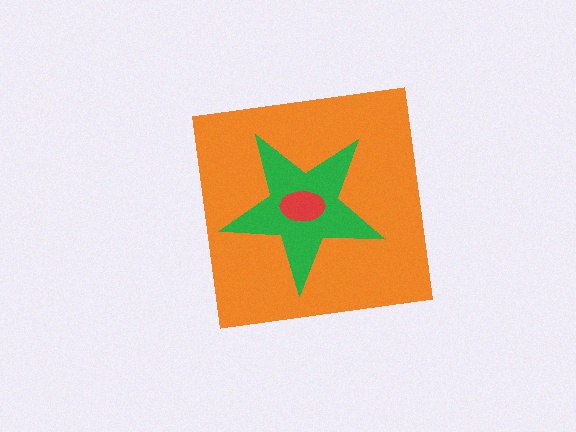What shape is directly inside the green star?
The red ellipse.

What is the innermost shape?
The red ellipse.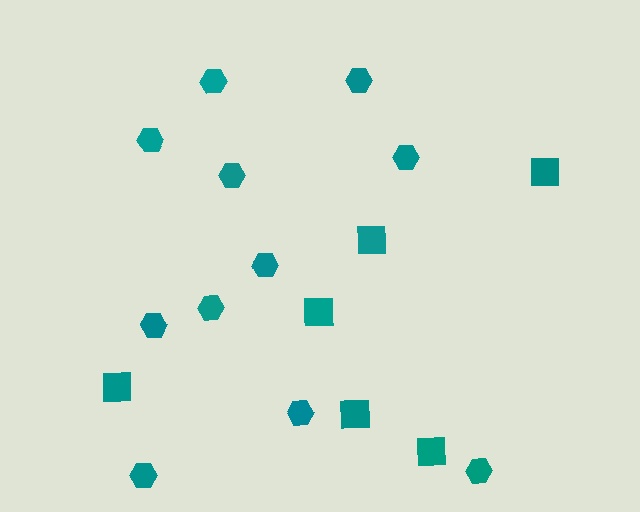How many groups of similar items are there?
There are 2 groups: one group of squares (6) and one group of hexagons (11).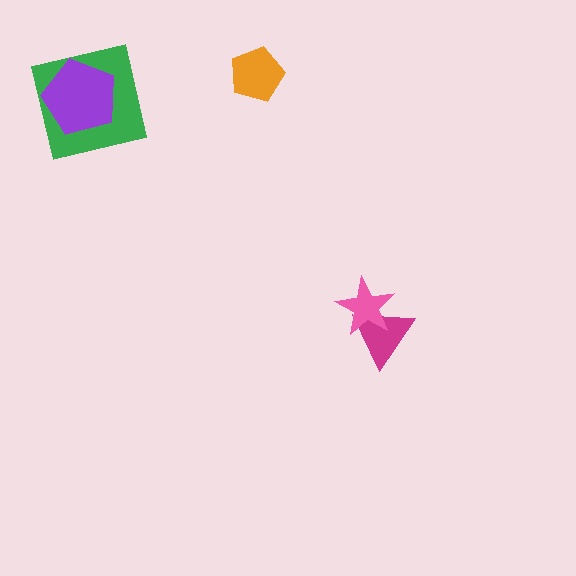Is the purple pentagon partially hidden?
No, no other shape covers it.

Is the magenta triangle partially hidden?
Yes, it is partially covered by another shape.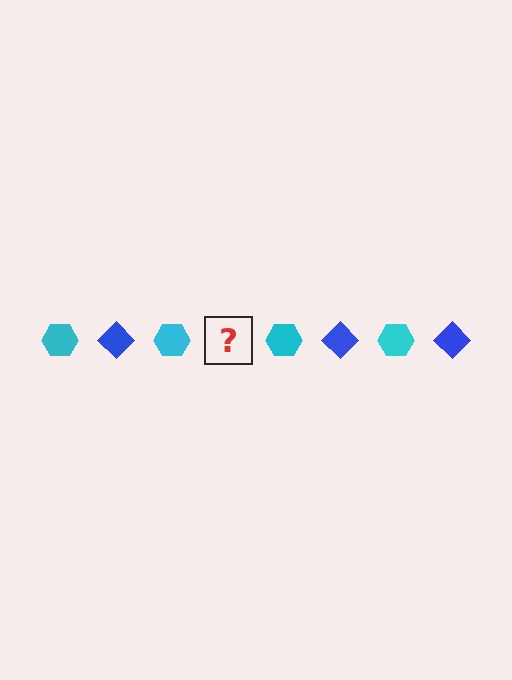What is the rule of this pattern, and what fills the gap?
The rule is that the pattern alternates between cyan hexagon and blue diamond. The gap should be filled with a blue diamond.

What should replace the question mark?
The question mark should be replaced with a blue diamond.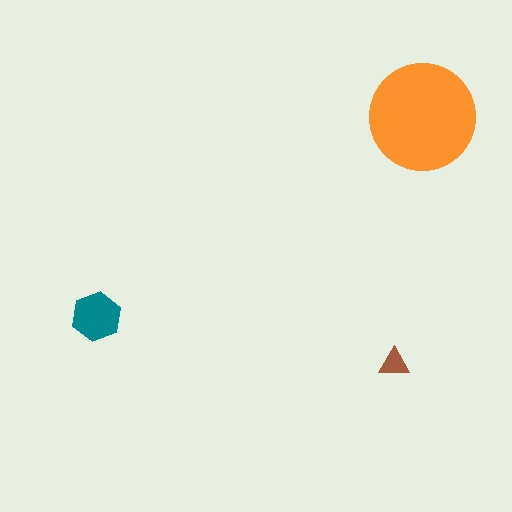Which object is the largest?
The orange circle.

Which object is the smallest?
The brown triangle.